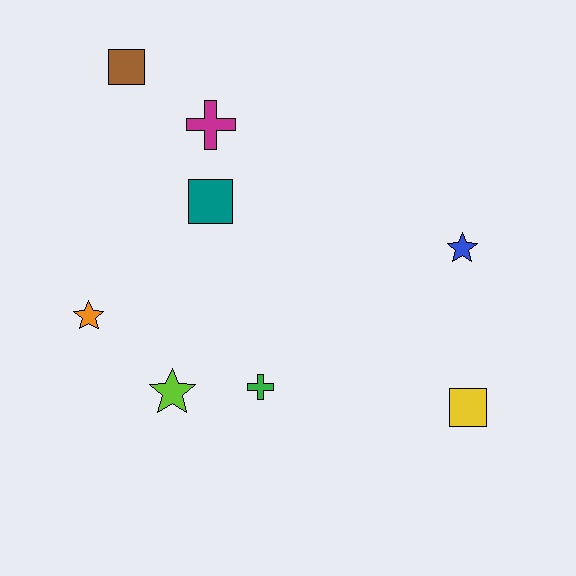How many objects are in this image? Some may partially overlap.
There are 8 objects.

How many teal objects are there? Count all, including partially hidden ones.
There is 1 teal object.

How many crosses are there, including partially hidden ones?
There are 2 crosses.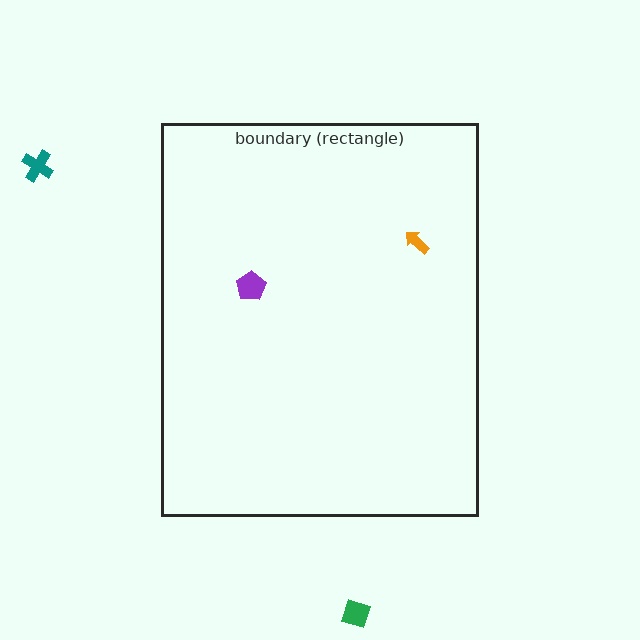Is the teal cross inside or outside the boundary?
Outside.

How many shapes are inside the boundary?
2 inside, 2 outside.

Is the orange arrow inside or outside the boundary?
Inside.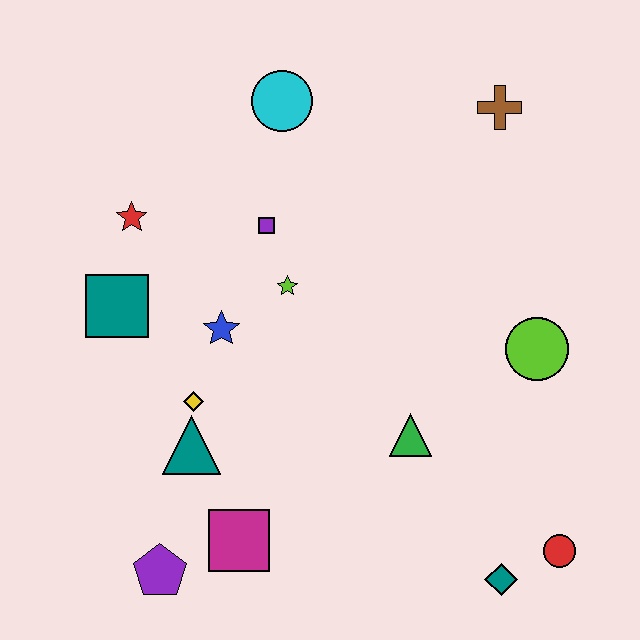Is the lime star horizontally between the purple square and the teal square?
No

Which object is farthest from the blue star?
The red circle is farthest from the blue star.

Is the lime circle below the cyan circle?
Yes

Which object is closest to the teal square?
The red star is closest to the teal square.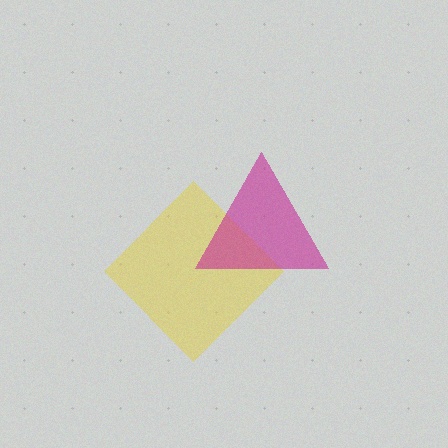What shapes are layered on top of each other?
The layered shapes are: a yellow diamond, a magenta triangle.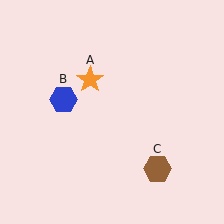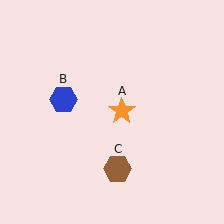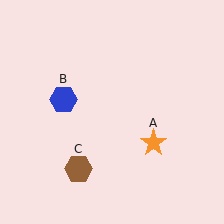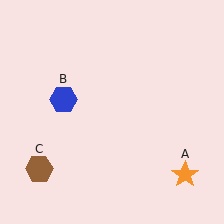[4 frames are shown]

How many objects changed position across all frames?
2 objects changed position: orange star (object A), brown hexagon (object C).